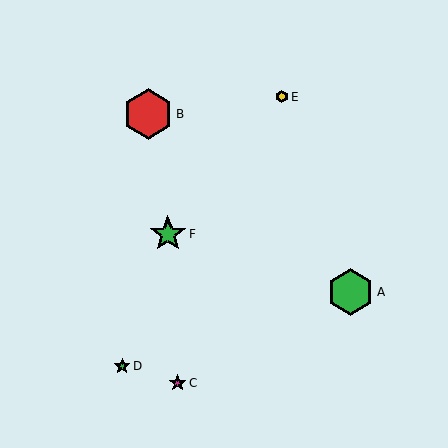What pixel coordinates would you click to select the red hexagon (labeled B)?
Click at (148, 114) to select the red hexagon B.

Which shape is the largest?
The red hexagon (labeled B) is the largest.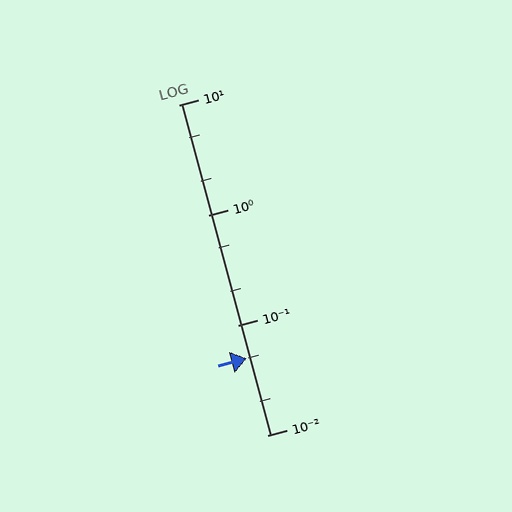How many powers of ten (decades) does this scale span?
The scale spans 3 decades, from 0.01 to 10.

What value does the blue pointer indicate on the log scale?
The pointer indicates approximately 0.05.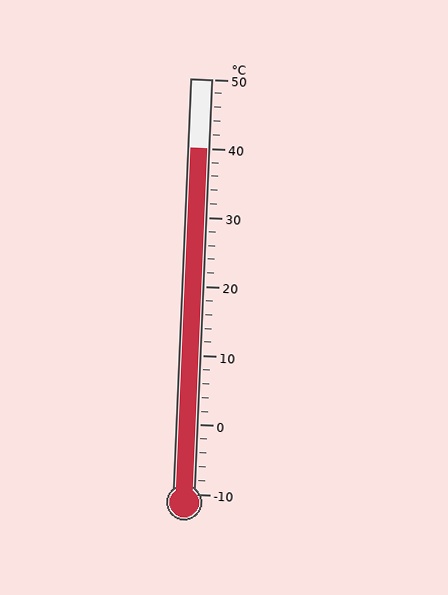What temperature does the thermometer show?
The thermometer shows approximately 40°C.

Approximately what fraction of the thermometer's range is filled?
The thermometer is filled to approximately 85% of its range.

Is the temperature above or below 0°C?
The temperature is above 0°C.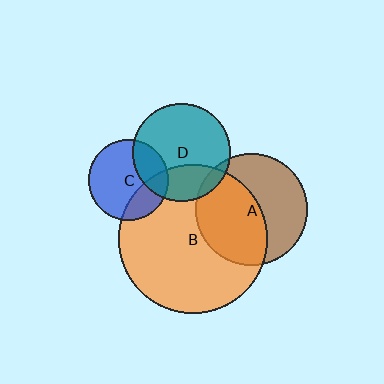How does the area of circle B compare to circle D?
Approximately 2.3 times.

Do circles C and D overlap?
Yes.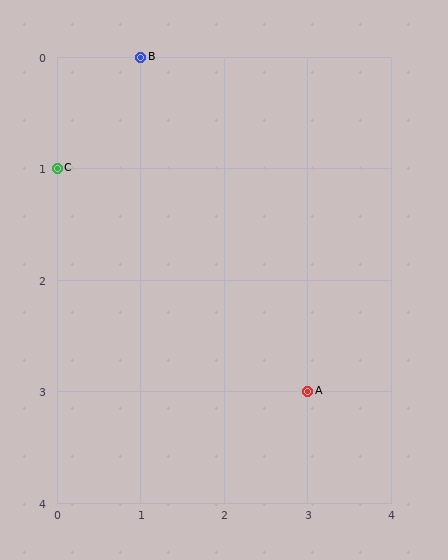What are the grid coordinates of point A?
Point A is at grid coordinates (3, 3).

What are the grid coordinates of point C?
Point C is at grid coordinates (0, 1).